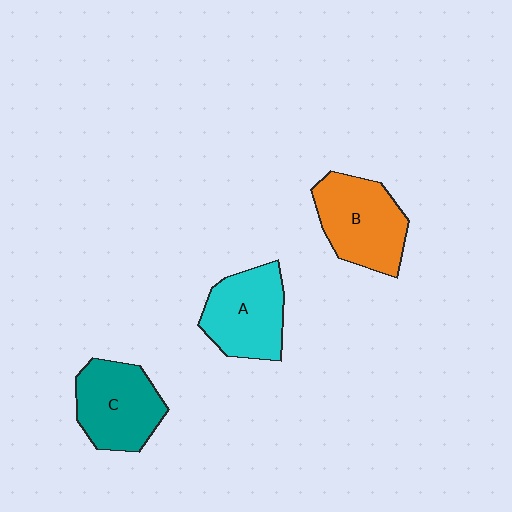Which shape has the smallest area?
Shape A (cyan).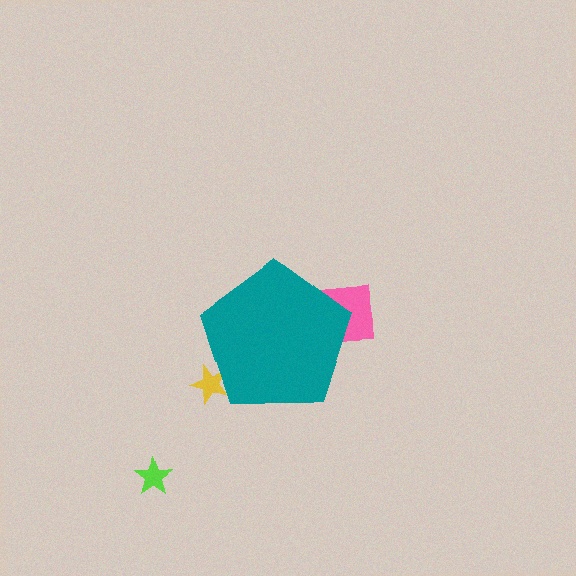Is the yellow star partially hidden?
Yes, the yellow star is partially hidden behind the teal pentagon.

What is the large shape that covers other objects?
A teal pentagon.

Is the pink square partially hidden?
Yes, the pink square is partially hidden behind the teal pentagon.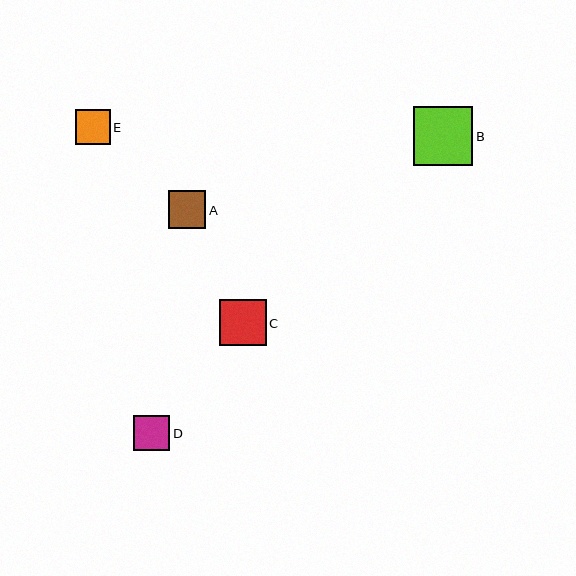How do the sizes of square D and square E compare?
Square D and square E are approximately the same size.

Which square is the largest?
Square B is the largest with a size of approximately 59 pixels.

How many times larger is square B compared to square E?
Square B is approximately 1.7 times the size of square E.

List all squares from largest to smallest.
From largest to smallest: B, C, A, D, E.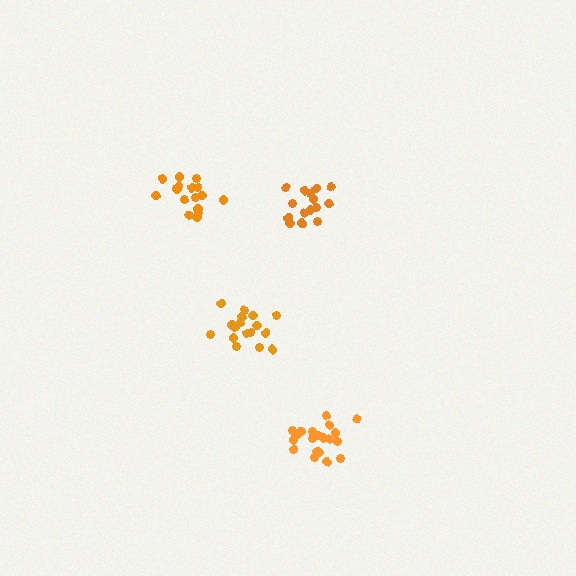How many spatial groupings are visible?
There are 4 spatial groupings.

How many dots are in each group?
Group 1: 16 dots, Group 2: 15 dots, Group 3: 17 dots, Group 4: 20 dots (68 total).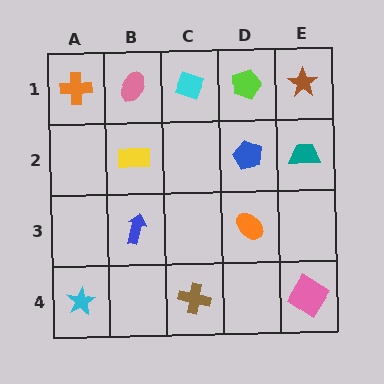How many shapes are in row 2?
3 shapes.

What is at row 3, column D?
An orange ellipse.